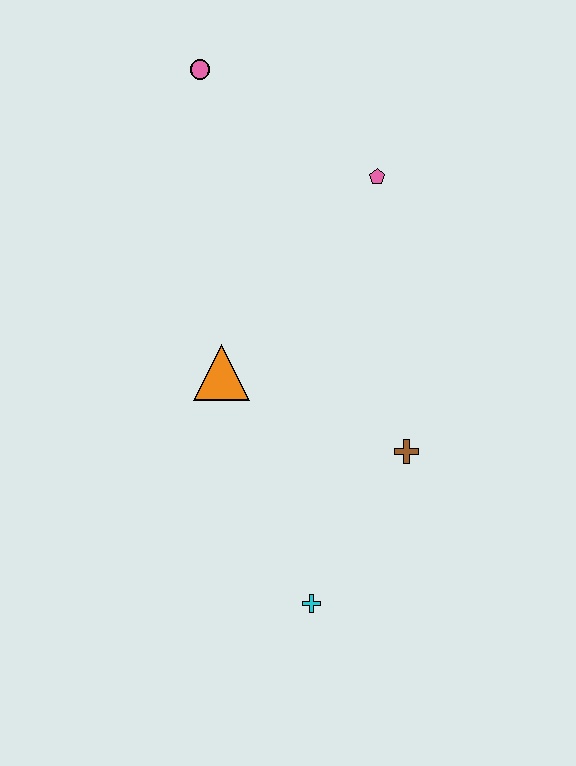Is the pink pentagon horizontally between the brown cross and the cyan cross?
Yes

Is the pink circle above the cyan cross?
Yes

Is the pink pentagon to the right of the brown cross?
No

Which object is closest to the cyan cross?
The brown cross is closest to the cyan cross.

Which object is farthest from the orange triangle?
The pink circle is farthest from the orange triangle.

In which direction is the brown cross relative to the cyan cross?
The brown cross is above the cyan cross.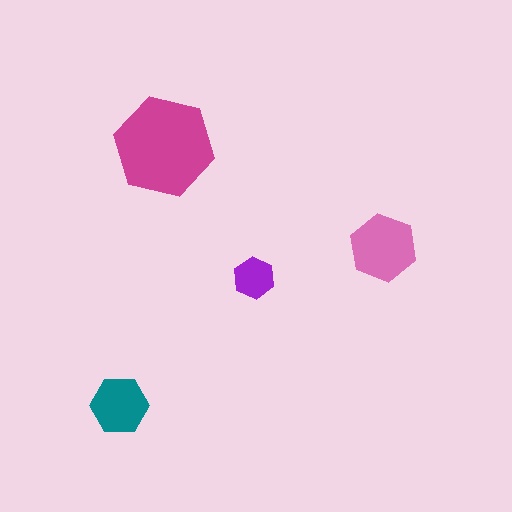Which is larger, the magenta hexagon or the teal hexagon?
The magenta one.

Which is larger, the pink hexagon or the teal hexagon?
The pink one.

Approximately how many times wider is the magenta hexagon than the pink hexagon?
About 1.5 times wider.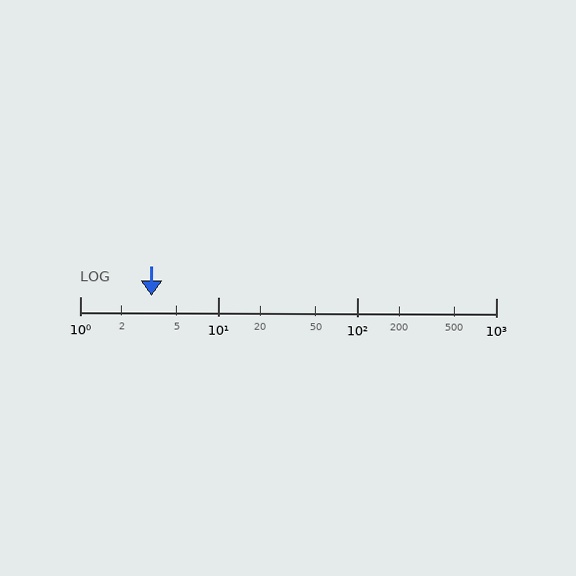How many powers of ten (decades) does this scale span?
The scale spans 3 decades, from 1 to 1000.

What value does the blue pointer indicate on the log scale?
The pointer indicates approximately 3.3.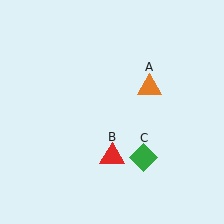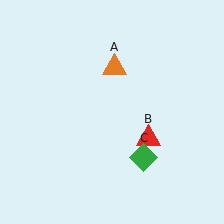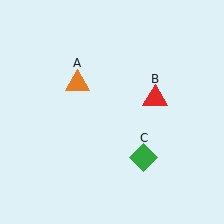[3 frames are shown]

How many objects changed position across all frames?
2 objects changed position: orange triangle (object A), red triangle (object B).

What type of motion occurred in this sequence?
The orange triangle (object A), red triangle (object B) rotated counterclockwise around the center of the scene.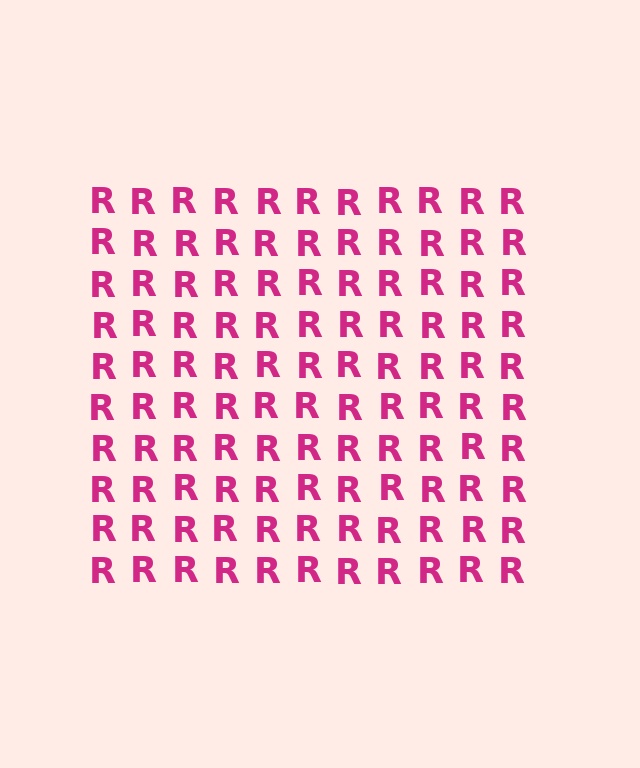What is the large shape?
The large shape is a square.